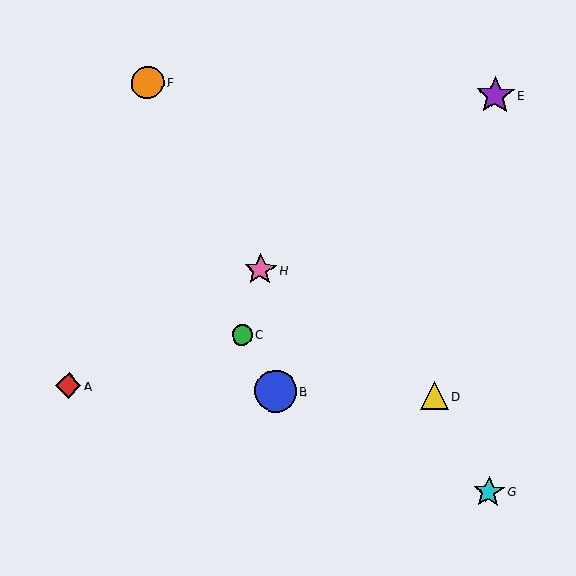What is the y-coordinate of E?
Object E is at y≈95.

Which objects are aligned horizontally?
Objects A, B, D are aligned horizontally.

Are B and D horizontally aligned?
Yes, both are at y≈391.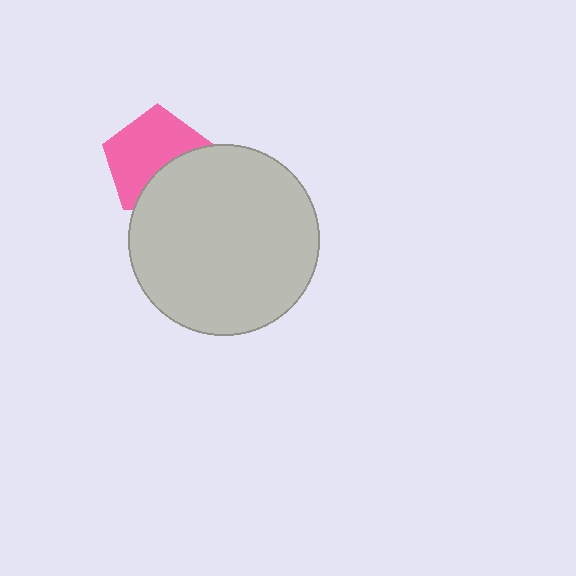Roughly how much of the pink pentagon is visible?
About half of it is visible (roughly 64%).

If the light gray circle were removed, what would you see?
You would see the complete pink pentagon.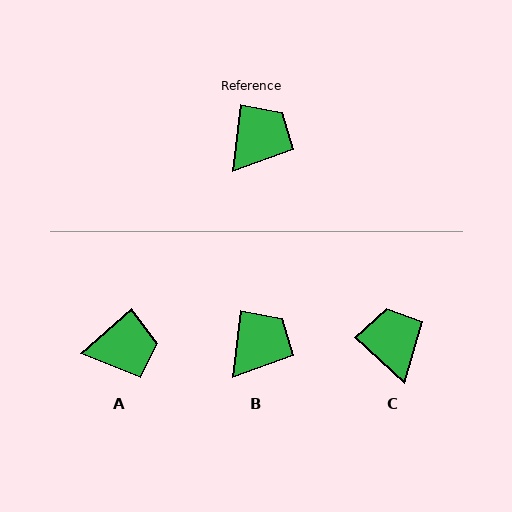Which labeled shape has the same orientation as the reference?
B.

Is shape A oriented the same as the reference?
No, it is off by about 42 degrees.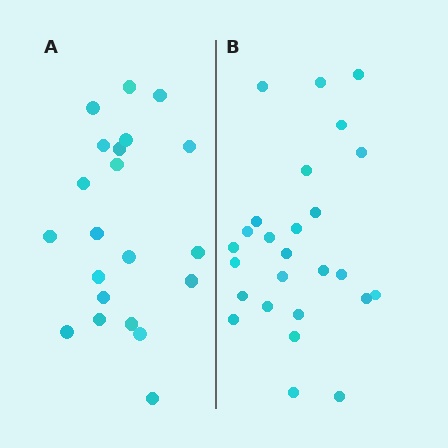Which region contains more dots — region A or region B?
Region B (the right region) has more dots.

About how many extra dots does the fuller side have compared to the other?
Region B has about 5 more dots than region A.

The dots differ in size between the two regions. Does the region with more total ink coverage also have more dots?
No. Region A has more total ink coverage because its dots are larger, but region B actually contains more individual dots. Total area can be misleading — the number of items is what matters here.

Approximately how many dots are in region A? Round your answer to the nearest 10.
About 20 dots. (The exact count is 21, which rounds to 20.)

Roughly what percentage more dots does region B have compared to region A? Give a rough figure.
About 25% more.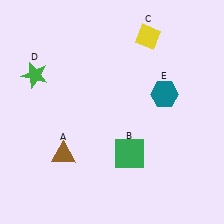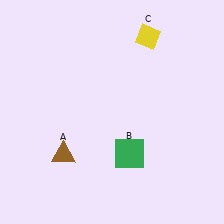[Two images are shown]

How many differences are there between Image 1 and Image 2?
There are 2 differences between the two images.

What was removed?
The green star (D), the teal hexagon (E) were removed in Image 2.